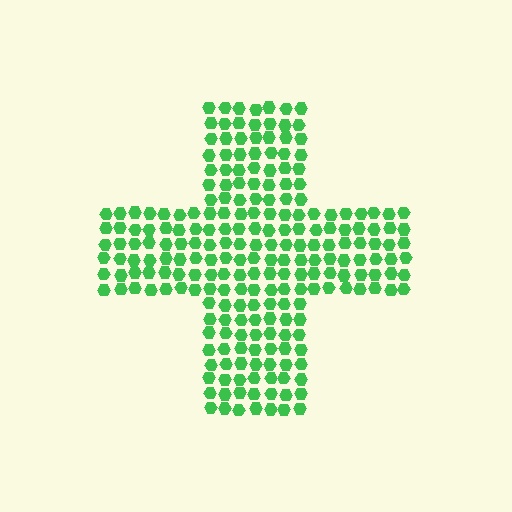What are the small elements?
The small elements are hexagons.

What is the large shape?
The large shape is a cross.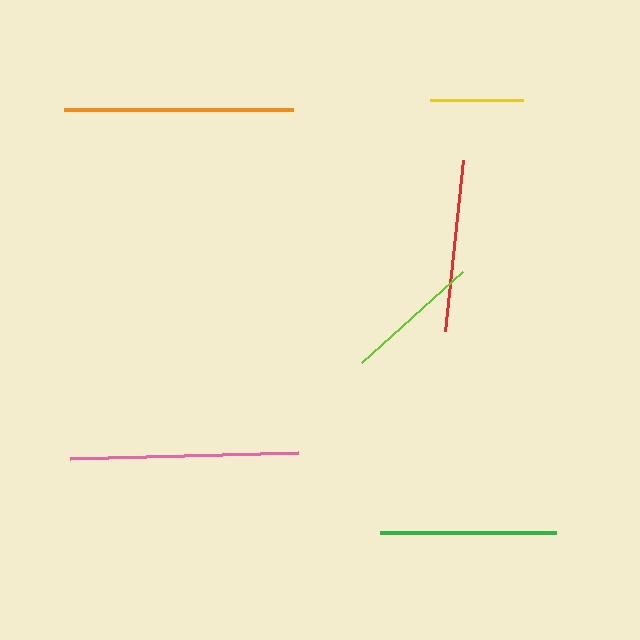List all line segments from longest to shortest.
From longest to shortest: orange, pink, green, red, lime, yellow.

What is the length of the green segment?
The green segment is approximately 176 pixels long.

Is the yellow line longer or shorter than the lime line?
The lime line is longer than the yellow line.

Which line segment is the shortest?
The yellow line is the shortest at approximately 94 pixels.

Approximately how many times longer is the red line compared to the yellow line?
The red line is approximately 1.8 times the length of the yellow line.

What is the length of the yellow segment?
The yellow segment is approximately 94 pixels long.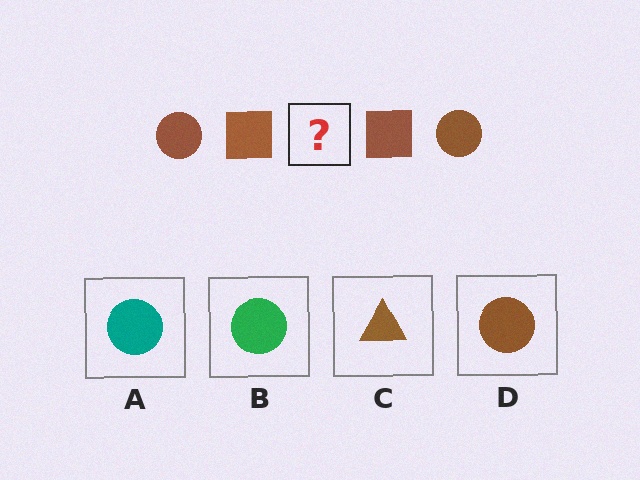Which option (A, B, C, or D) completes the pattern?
D.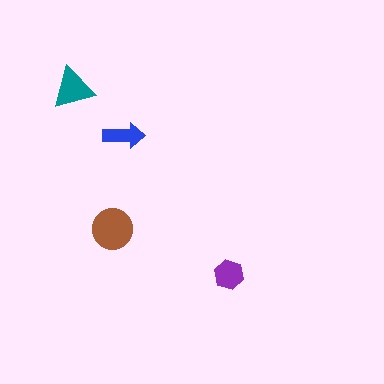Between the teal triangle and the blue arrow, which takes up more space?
The teal triangle.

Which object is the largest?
The brown circle.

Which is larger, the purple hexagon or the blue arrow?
The purple hexagon.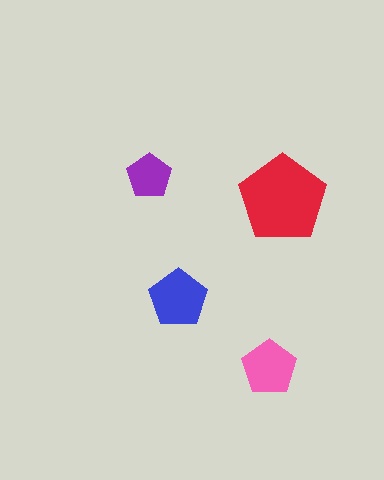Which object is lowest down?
The pink pentagon is bottommost.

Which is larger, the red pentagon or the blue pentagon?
The red one.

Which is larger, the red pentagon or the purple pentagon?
The red one.